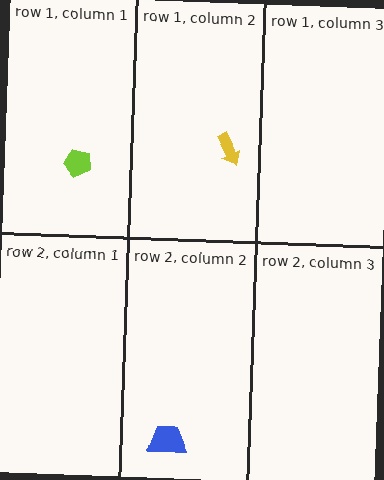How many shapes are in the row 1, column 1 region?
1.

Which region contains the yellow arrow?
The row 1, column 2 region.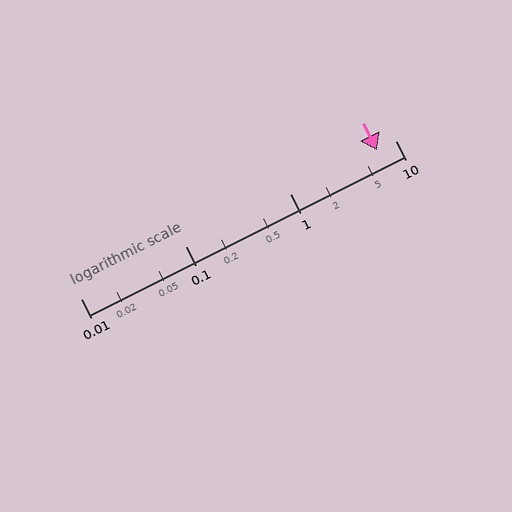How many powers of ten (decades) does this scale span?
The scale spans 3 decades, from 0.01 to 10.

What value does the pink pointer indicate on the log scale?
The pointer indicates approximately 6.7.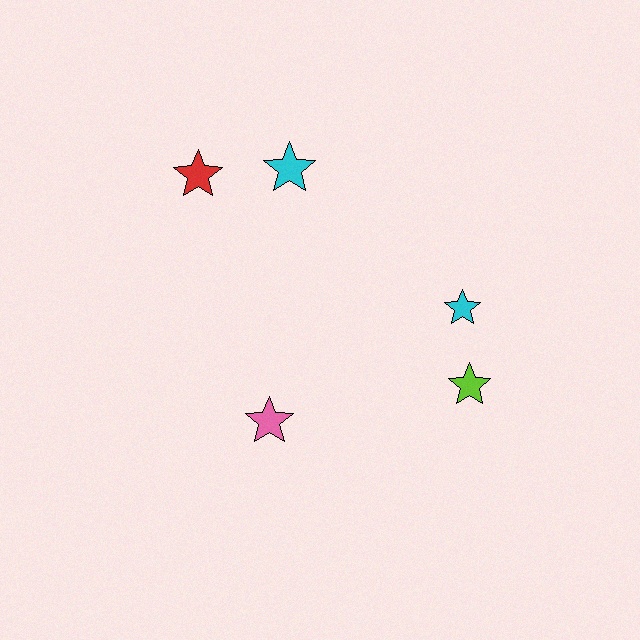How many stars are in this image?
There are 5 stars.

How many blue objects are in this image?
There are no blue objects.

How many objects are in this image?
There are 5 objects.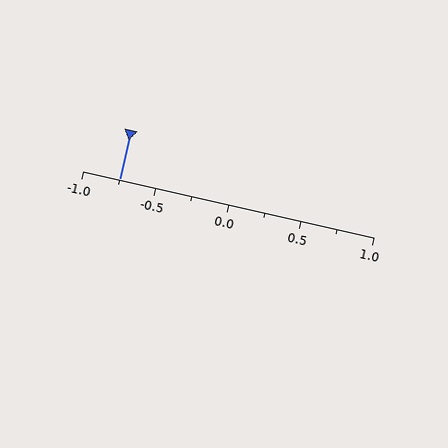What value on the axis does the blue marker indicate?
The marker indicates approximately -0.75.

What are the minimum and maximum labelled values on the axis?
The axis runs from -1.0 to 1.0.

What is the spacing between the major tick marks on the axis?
The major ticks are spaced 0.5 apart.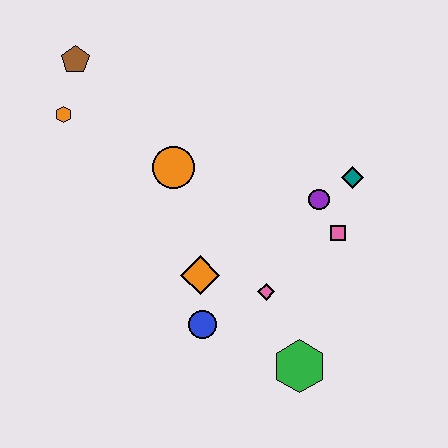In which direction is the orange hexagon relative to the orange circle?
The orange hexagon is to the left of the orange circle.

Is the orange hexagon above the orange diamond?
Yes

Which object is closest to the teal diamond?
The purple circle is closest to the teal diamond.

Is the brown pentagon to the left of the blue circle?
Yes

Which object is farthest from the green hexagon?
The brown pentagon is farthest from the green hexagon.